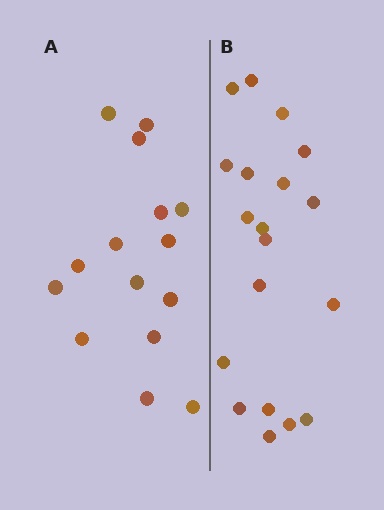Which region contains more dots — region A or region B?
Region B (the right region) has more dots.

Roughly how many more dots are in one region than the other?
Region B has about 4 more dots than region A.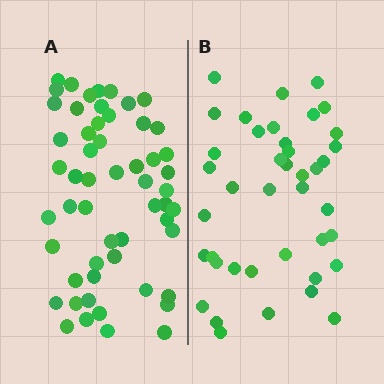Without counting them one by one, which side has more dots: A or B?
Region A (the left region) has more dots.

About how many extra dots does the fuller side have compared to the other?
Region A has approximately 15 more dots than region B.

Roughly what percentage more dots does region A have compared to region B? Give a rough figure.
About 35% more.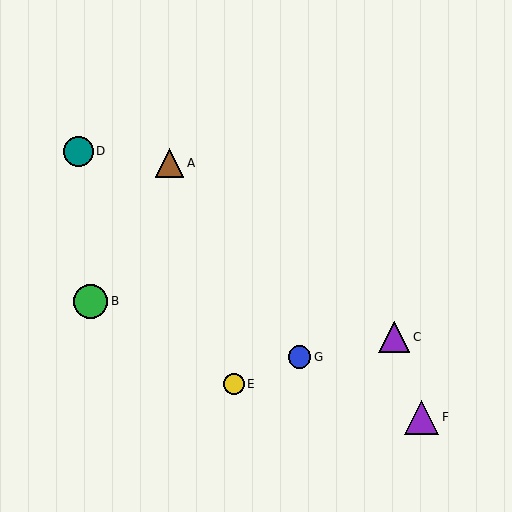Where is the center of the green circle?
The center of the green circle is at (91, 301).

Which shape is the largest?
The green circle (labeled B) is the largest.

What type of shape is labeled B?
Shape B is a green circle.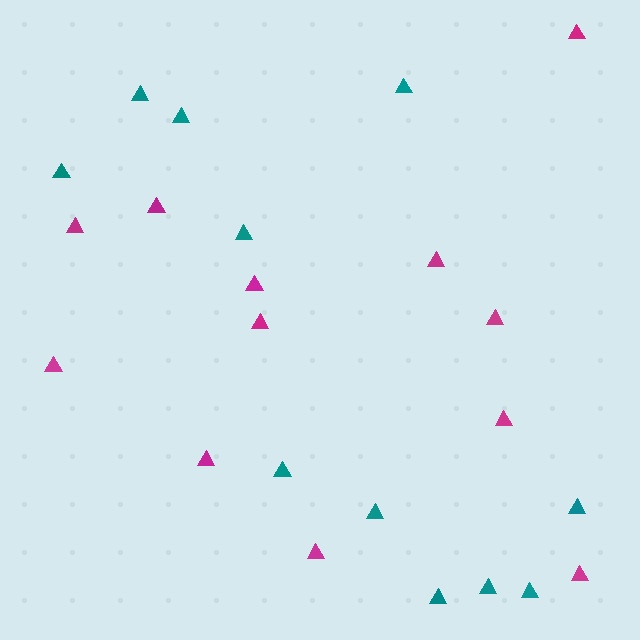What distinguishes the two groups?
There are 2 groups: one group of magenta triangles (12) and one group of teal triangles (11).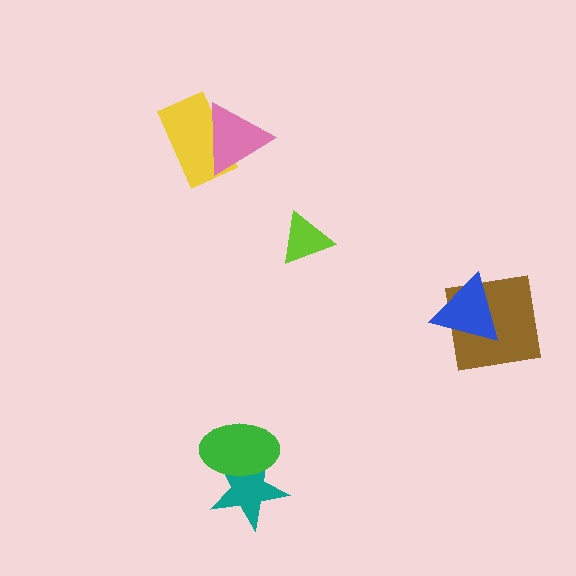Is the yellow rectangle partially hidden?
Yes, it is partially covered by another shape.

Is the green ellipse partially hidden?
No, no other shape covers it.